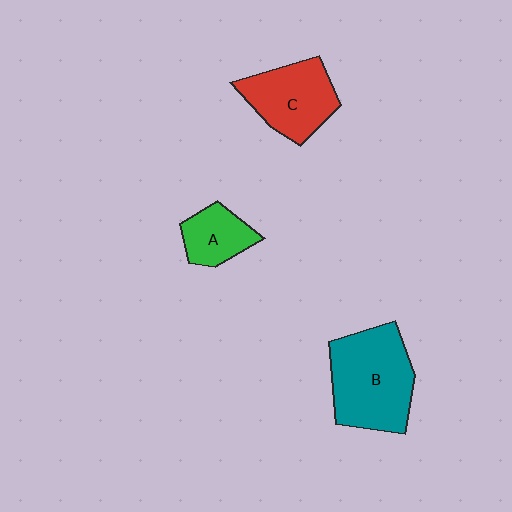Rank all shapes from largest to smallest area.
From largest to smallest: B (teal), C (red), A (green).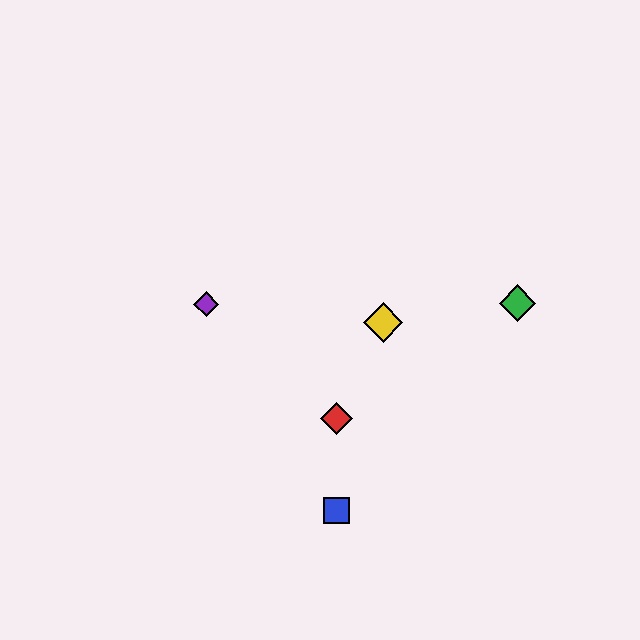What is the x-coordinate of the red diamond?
The red diamond is at x≈336.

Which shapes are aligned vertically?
The red diamond, the blue square are aligned vertically.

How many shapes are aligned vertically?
2 shapes (the red diamond, the blue square) are aligned vertically.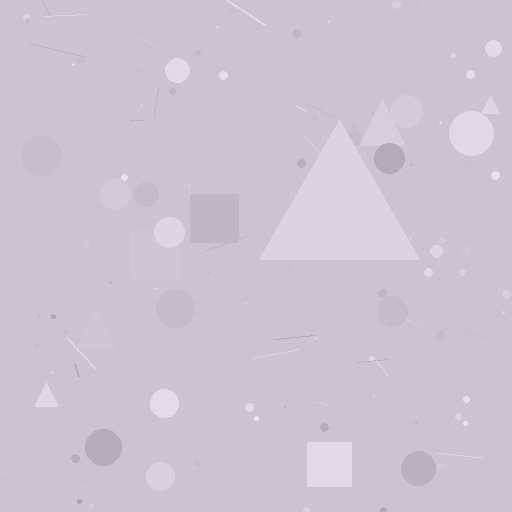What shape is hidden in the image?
A triangle is hidden in the image.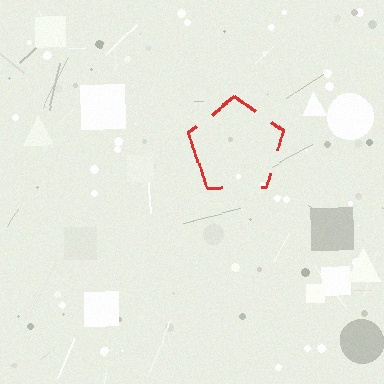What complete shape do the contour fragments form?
The contour fragments form a pentagon.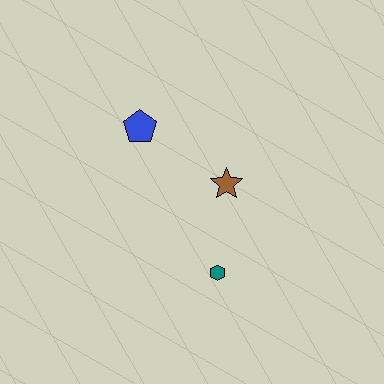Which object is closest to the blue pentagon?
The brown star is closest to the blue pentagon.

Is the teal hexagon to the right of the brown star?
No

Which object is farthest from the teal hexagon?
The blue pentagon is farthest from the teal hexagon.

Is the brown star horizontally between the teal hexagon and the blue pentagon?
No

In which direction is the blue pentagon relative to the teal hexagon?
The blue pentagon is above the teal hexagon.